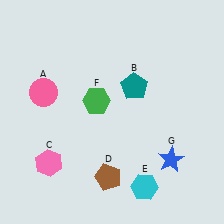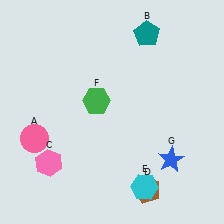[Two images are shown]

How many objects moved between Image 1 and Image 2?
3 objects moved between the two images.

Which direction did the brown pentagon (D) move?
The brown pentagon (D) moved right.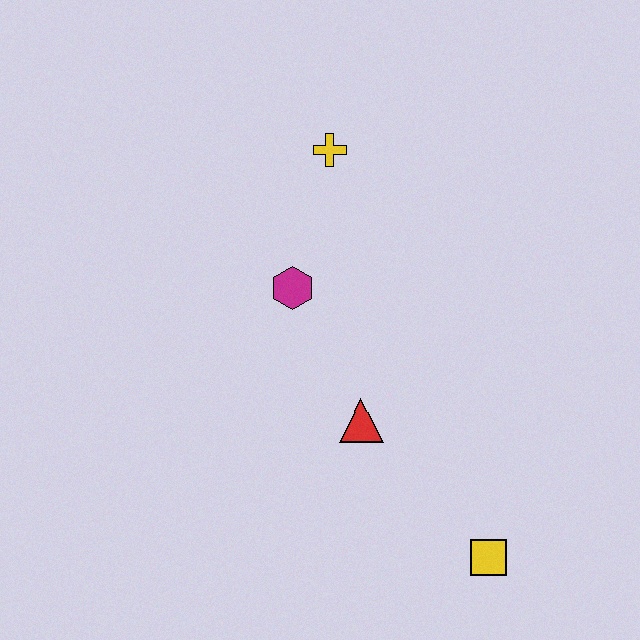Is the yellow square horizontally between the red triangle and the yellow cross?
No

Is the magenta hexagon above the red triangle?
Yes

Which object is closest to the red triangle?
The magenta hexagon is closest to the red triangle.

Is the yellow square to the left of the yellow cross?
No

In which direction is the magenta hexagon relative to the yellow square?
The magenta hexagon is above the yellow square.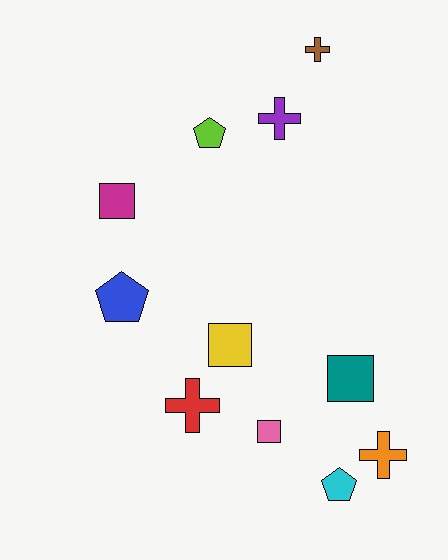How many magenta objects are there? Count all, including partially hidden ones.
There is 1 magenta object.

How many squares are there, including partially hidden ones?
There are 4 squares.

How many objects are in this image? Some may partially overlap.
There are 11 objects.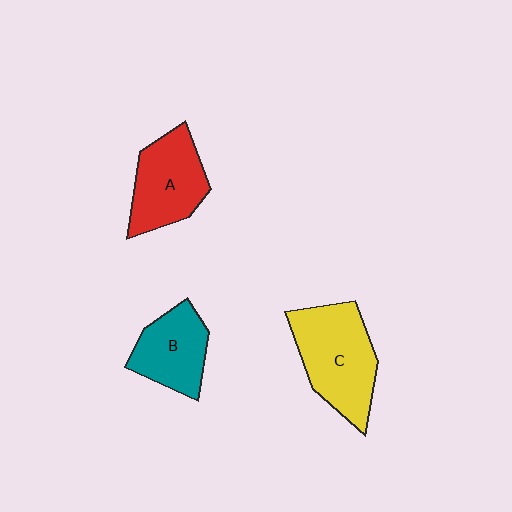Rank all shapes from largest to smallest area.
From largest to smallest: C (yellow), A (red), B (teal).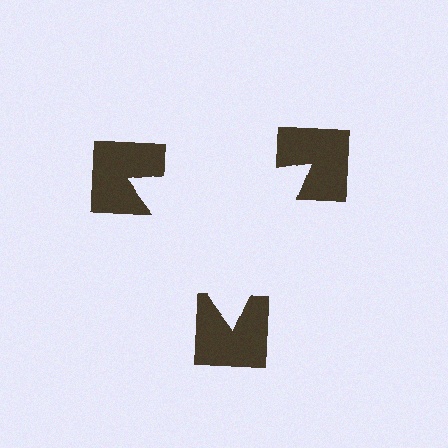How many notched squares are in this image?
There are 3 — one at each vertex of the illusory triangle.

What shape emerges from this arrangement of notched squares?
An illusory triangle — its edges are inferred from the aligned wedge cuts in the notched squares, not physically drawn.